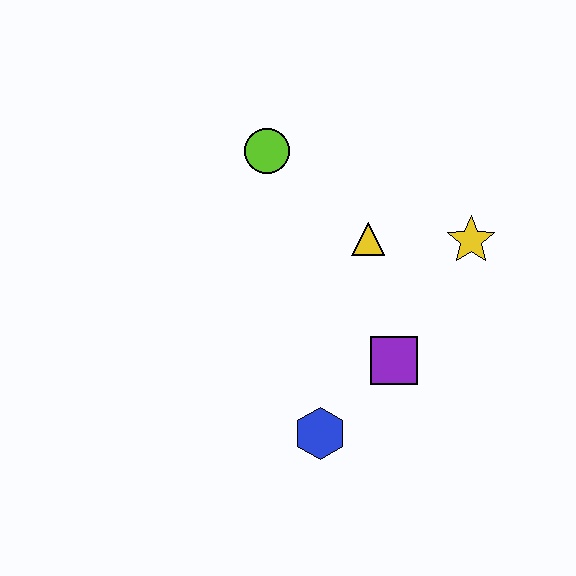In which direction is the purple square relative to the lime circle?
The purple square is below the lime circle.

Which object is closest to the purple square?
The blue hexagon is closest to the purple square.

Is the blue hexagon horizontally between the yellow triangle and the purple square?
No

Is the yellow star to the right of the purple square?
Yes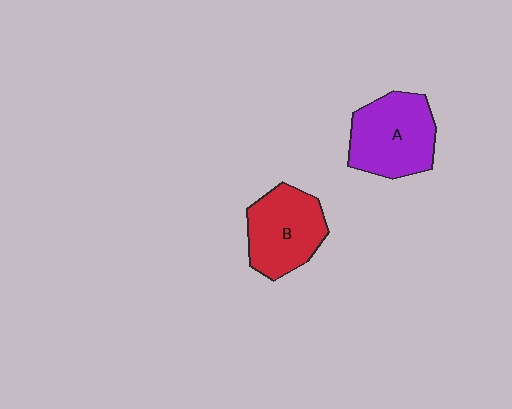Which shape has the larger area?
Shape A (purple).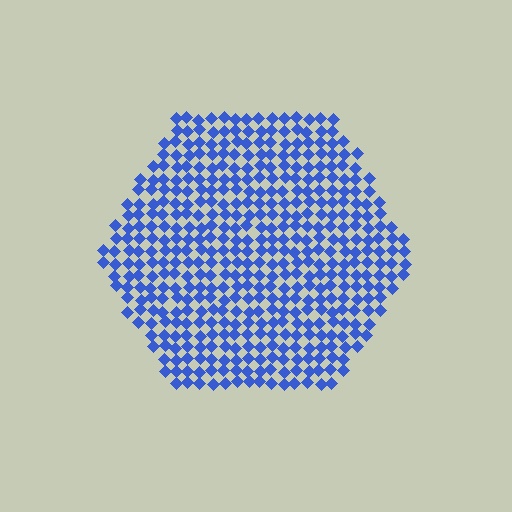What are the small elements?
The small elements are diamonds.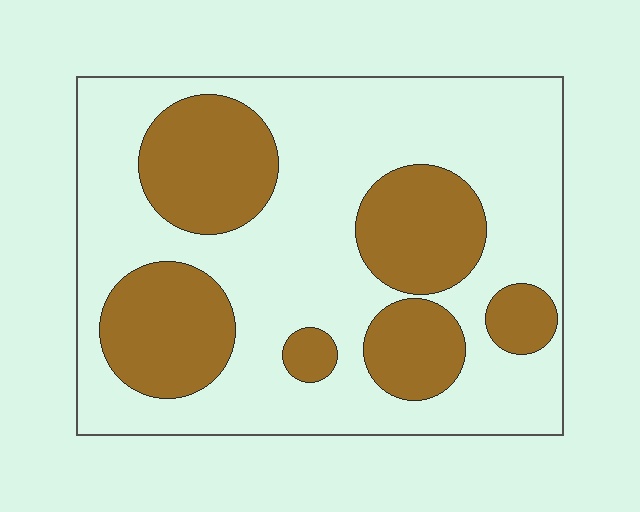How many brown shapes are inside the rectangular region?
6.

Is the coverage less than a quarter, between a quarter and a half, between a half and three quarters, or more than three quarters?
Between a quarter and a half.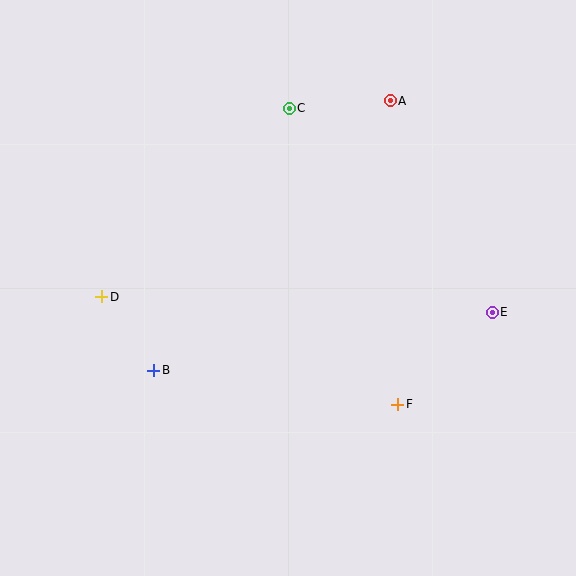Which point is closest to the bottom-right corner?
Point F is closest to the bottom-right corner.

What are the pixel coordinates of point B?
Point B is at (154, 370).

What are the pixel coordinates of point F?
Point F is at (398, 404).